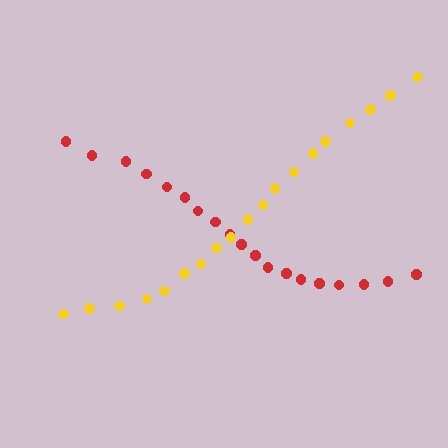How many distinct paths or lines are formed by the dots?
There are 2 distinct paths.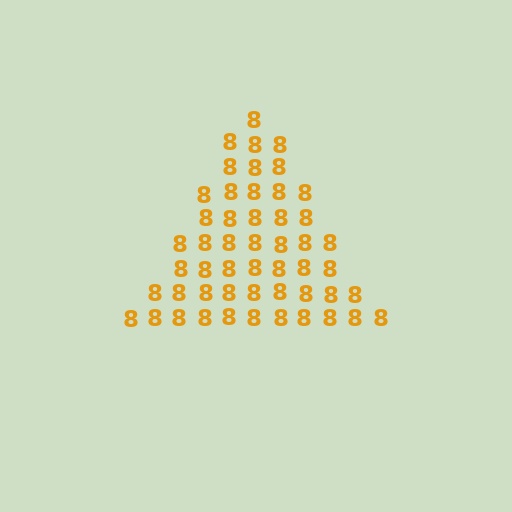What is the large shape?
The large shape is a triangle.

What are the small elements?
The small elements are digit 8's.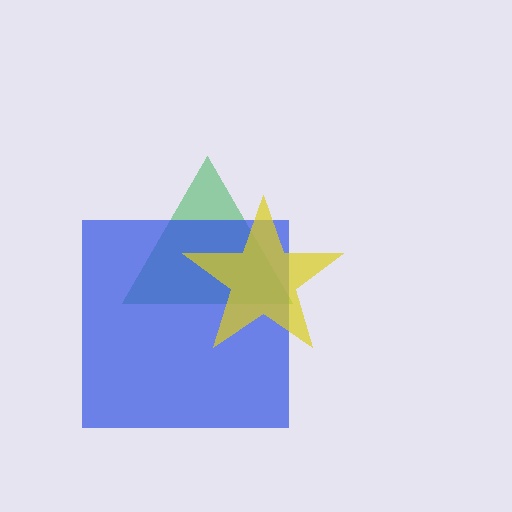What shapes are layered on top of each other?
The layered shapes are: a green triangle, a blue square, a yellow star.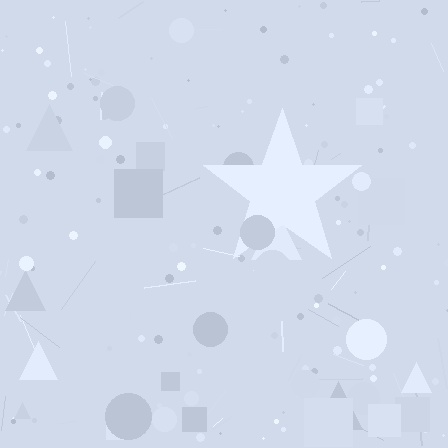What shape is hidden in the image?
A star is hidden in the image.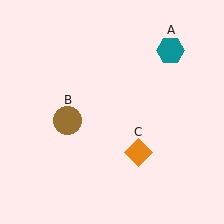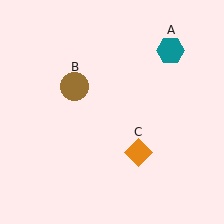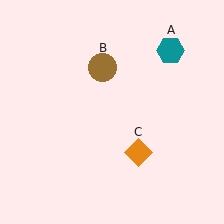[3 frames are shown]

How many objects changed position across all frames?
1 object changed position: brown circle (object B).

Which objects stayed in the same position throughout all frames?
Teal hexagon (object A) and orange diamond (object C) remained stationary.